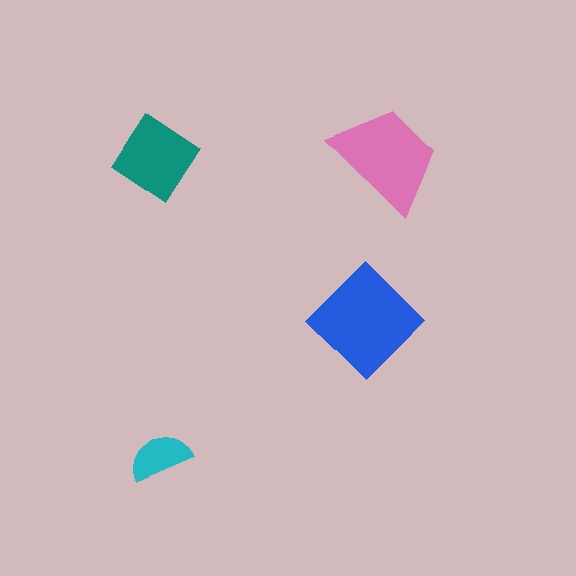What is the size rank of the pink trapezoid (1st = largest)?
2nd.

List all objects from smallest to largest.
The cyan semicircle, the teal diamond, the pink trapezoid, the blue diamond.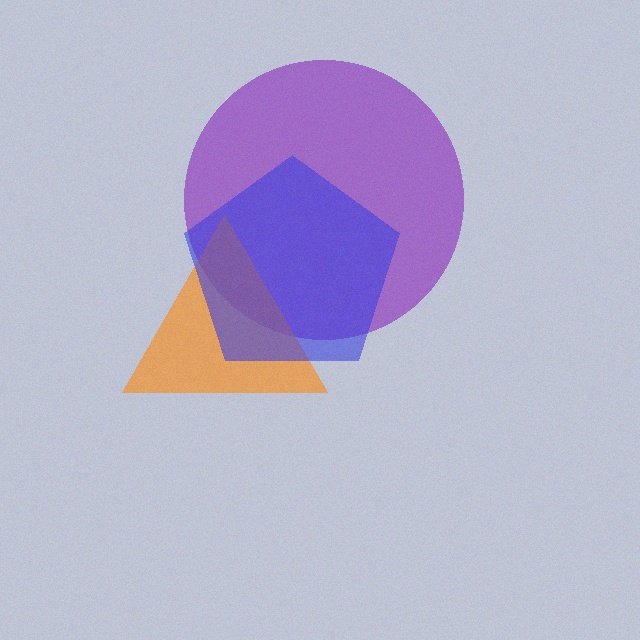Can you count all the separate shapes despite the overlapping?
Yes, there are 3 separate shapes.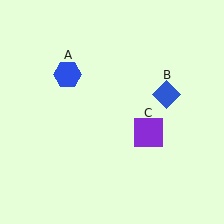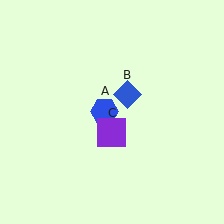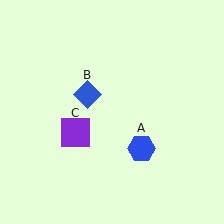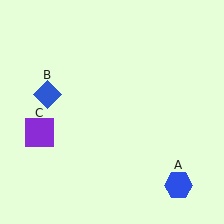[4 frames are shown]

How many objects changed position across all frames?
3 objects changed position: blue hexagon (object A), blue diamond (object B), purple square (object C).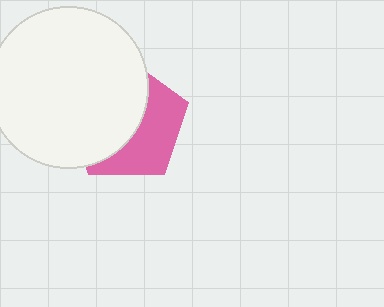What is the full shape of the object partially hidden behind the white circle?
The partially hidden object is a pink pentagon.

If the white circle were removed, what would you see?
You would see the complete pink pentagon.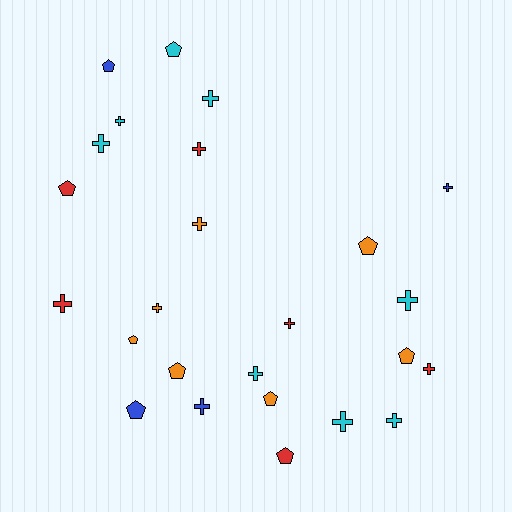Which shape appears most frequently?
Cross, with 15 objects.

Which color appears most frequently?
Cyan, with 8 objects.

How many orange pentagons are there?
There are 5 orange pentagons.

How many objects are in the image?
There are 25 objects.